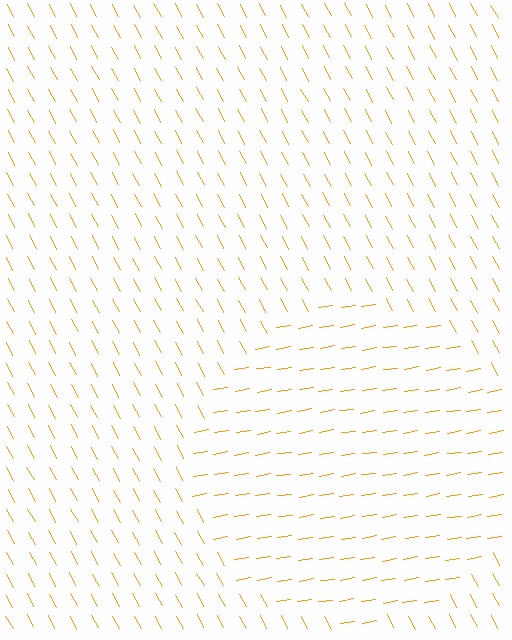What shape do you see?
I see a circle.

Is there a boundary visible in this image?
Yes, there is a texture boundary formed by a change in line orientation.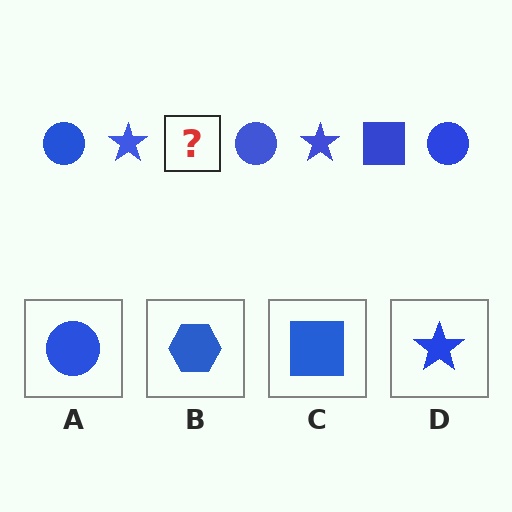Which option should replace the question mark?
Option C.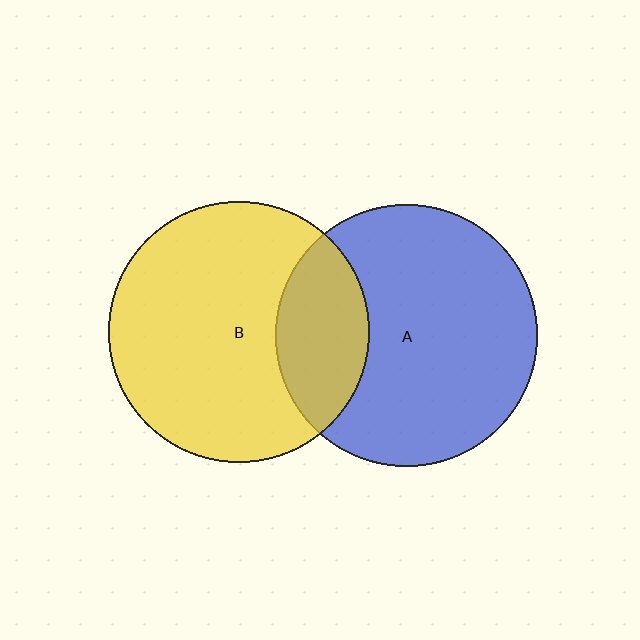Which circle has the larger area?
Circle A (blue).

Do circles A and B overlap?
Yes.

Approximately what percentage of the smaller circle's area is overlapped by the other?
Approximately 25%.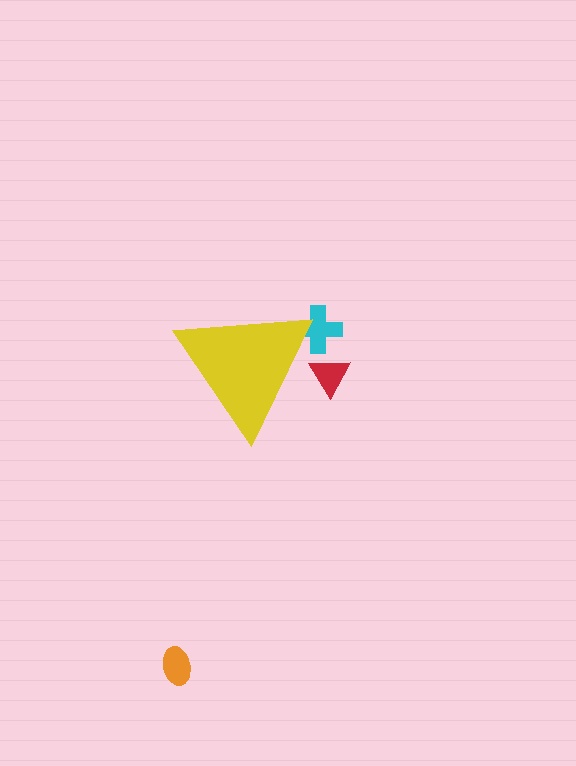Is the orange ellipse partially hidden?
No, the orange ellipse is fully visible.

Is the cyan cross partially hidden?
Yes, the cyan cross is partially hidden behind the yellow triangle.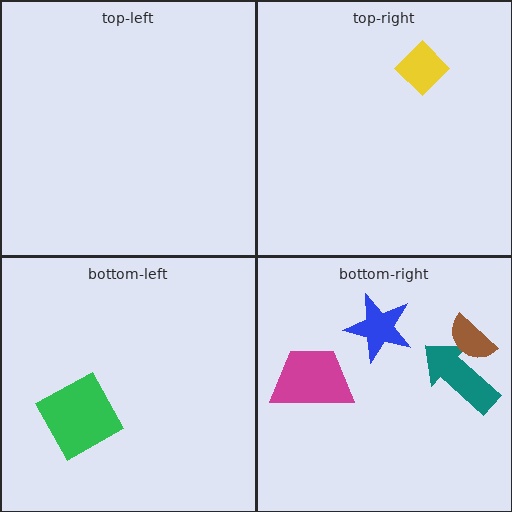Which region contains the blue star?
The bottom-right region.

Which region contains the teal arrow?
The bottom-right region.